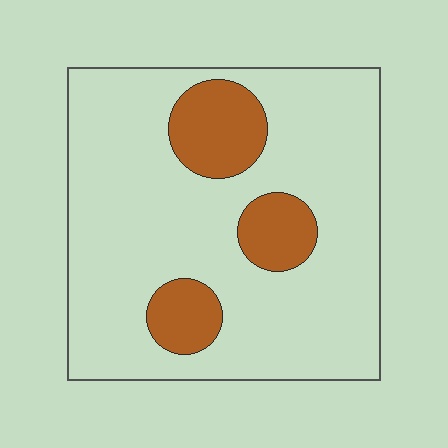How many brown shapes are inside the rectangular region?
3.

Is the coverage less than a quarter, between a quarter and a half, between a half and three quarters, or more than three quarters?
Less than a quarter.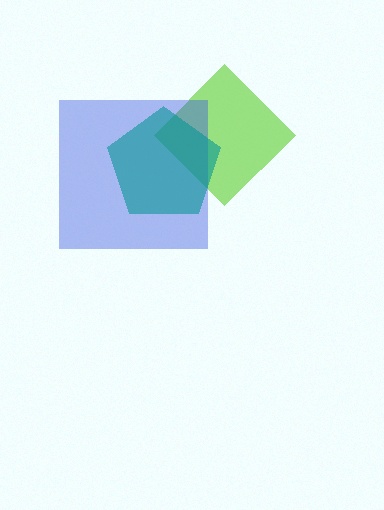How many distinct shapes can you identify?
There are 3 distinct shapes: a lime diamond, a blue square, a teal pentagon.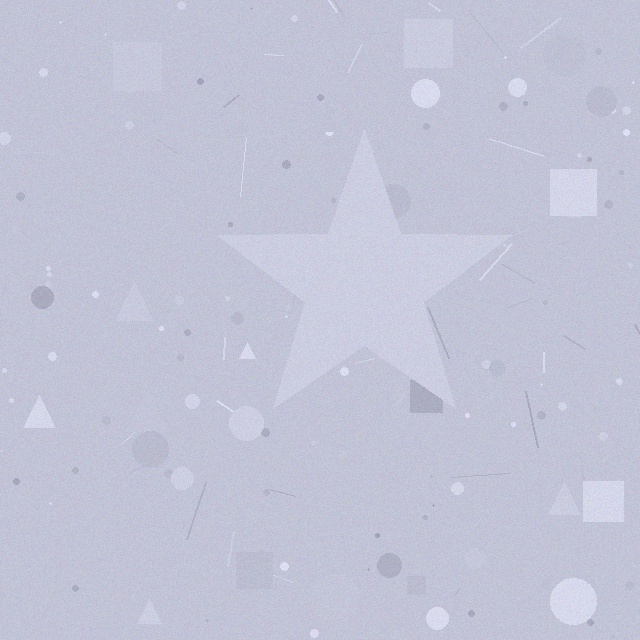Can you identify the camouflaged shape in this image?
The camouflaged shape is a star.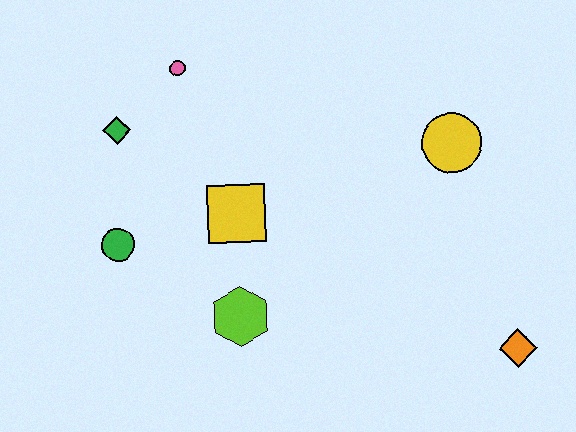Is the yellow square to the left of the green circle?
No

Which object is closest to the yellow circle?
The orange diamond is closest to the yellow circle.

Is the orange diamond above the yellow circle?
No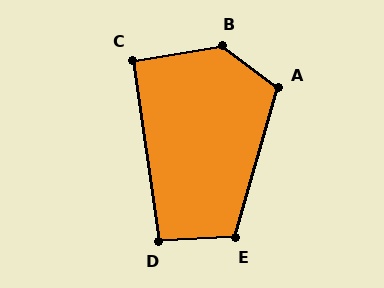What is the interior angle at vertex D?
Approximately 95 degrees (obtuse).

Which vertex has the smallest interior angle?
C, at approximately 91 degrees.